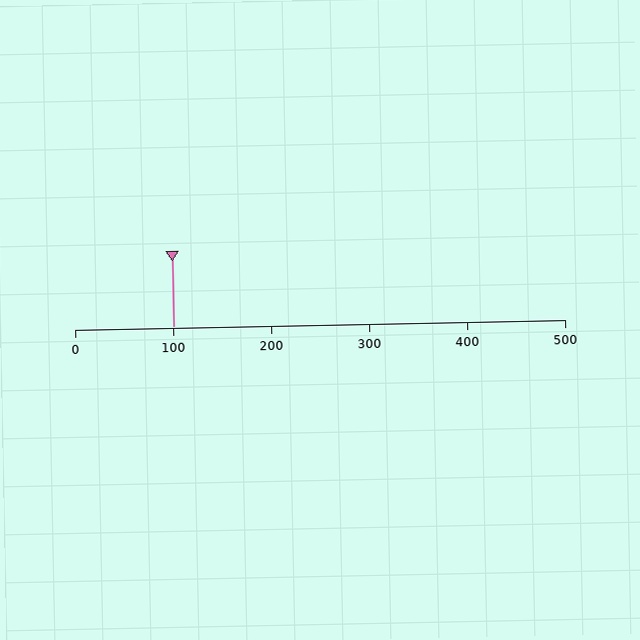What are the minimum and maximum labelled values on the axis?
The axis runs from 0 to 500.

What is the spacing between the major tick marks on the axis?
The major ticks are spaced 100 apart.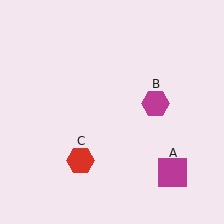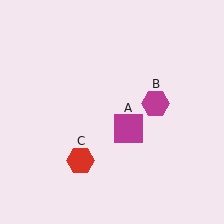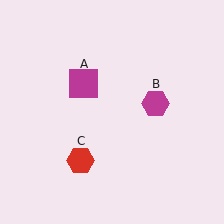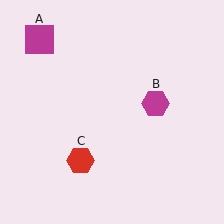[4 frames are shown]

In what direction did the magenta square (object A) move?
The magenta square (object A) moved up and to the left.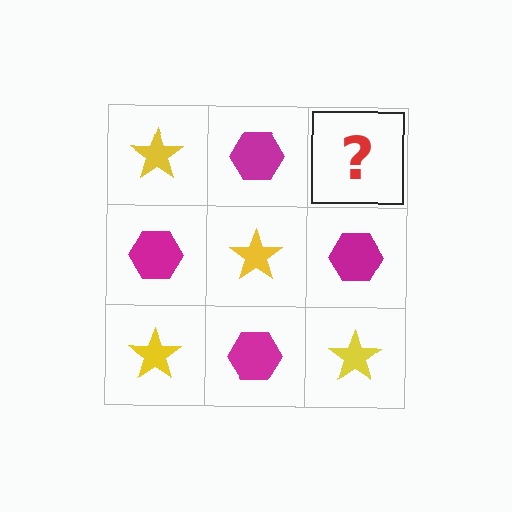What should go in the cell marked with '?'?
The missing cell should contain a yellow star.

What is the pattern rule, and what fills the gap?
The rule is that it alternates yellow star and magenta hexagon in a checkerboard pattern. The gap should be filled with a yellow star.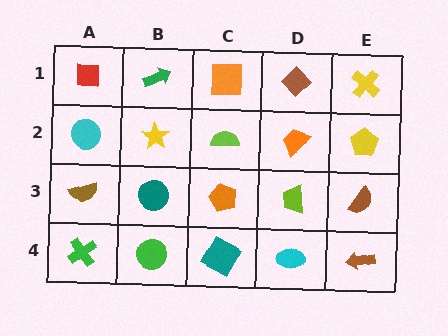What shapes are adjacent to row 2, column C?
An orange square (row 1, column C), an orange pentagon (row 3, column C), a yellow star (row 2, column B), an orange trapezoid (row 2, column D).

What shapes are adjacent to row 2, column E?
A yellow cross (row 1, column E), a brown semicircle (row 3, column E), an orange trapezoid (row 2, column D).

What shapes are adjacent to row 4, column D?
A lime trapezoid (row 3, column D), a teal square (row 4, column C), a brown arrow (row 4, column E).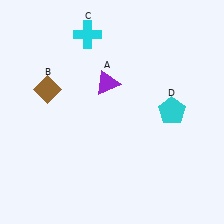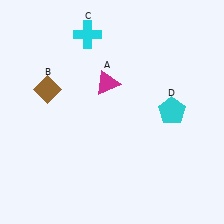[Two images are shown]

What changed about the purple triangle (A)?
In Image 1, A is purple. In Image 2, it changed to magenta.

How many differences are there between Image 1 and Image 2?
There is 1 difference between the two images.